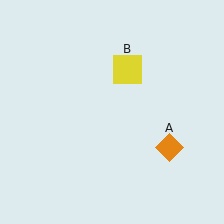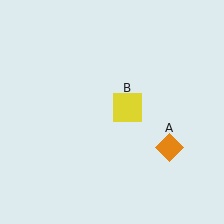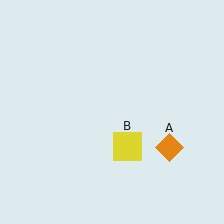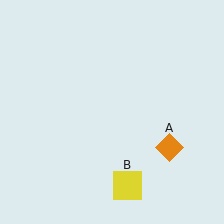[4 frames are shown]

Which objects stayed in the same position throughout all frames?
Orange diamond (object A) remained stationary.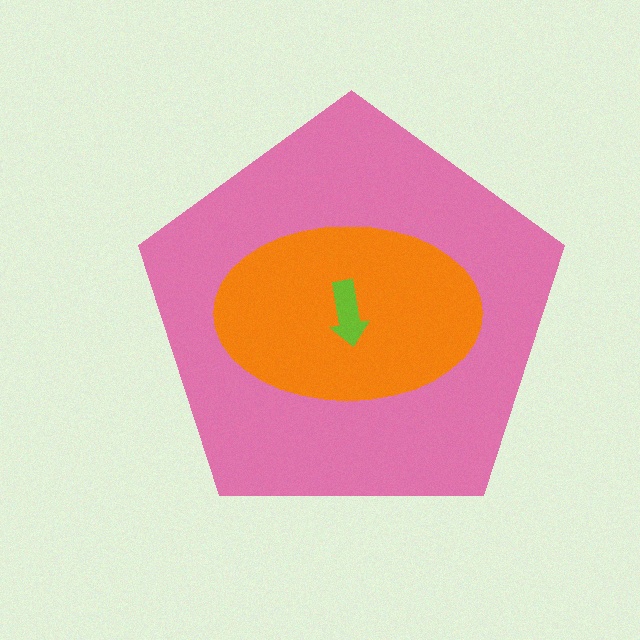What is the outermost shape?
The pink pentagon.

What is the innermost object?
The lime arrow.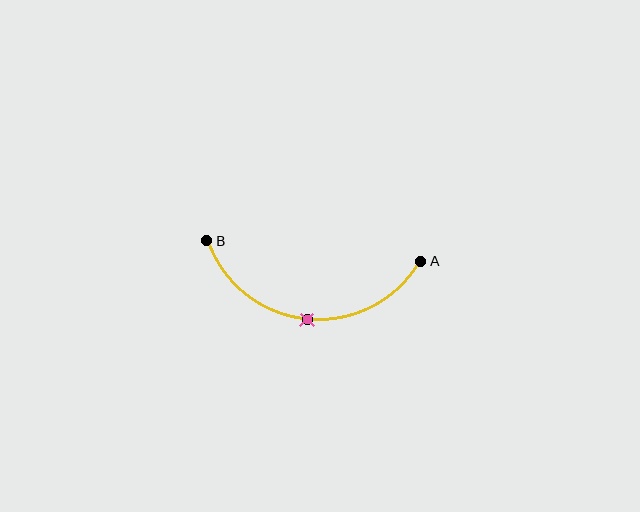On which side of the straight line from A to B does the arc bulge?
The arc bulges below the straight line connecting A and B.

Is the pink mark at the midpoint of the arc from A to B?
Yes. The pink mark lies on the arc at equal arc-length from both A and B — it is the arc midpoint.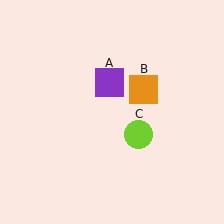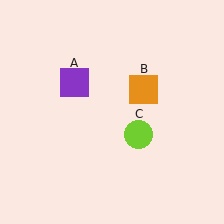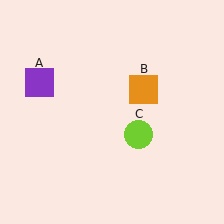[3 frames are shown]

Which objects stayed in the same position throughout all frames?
Orange square (object B) and lime circle (object C) remained stationary.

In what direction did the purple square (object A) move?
The purple square (object A) moved left.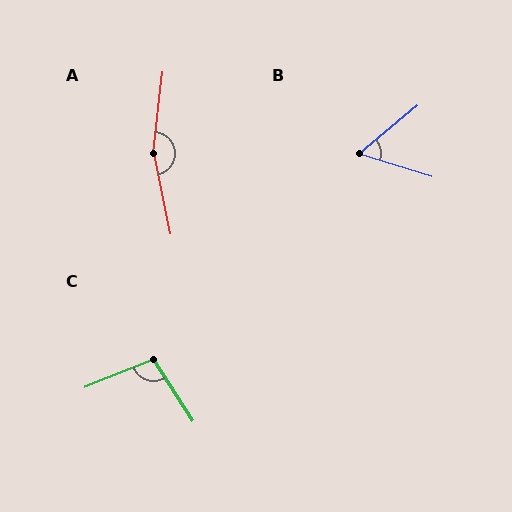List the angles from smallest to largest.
B (57°), C (101°), A (162°).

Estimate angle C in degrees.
Approximately 101 degrees.